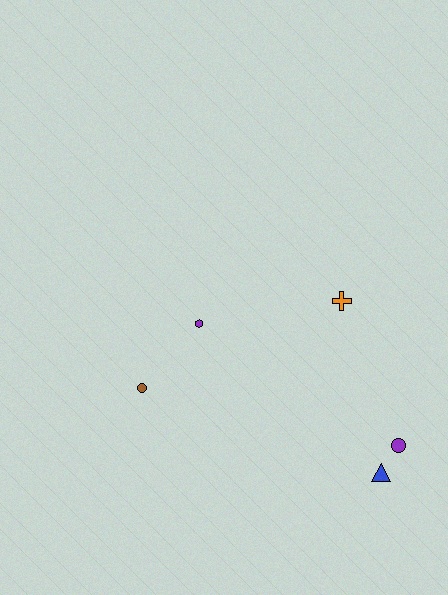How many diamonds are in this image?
There are no diamonds.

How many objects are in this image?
There are 5 objects.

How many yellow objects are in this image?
There are no yellow objects.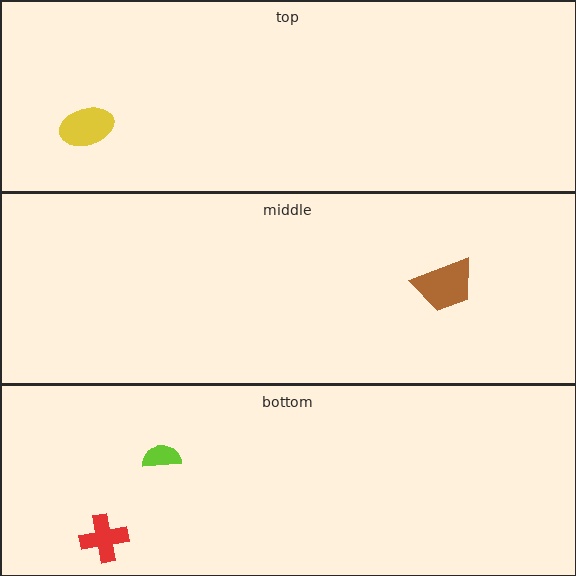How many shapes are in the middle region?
1.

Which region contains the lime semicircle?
The bottom region.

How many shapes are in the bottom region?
2.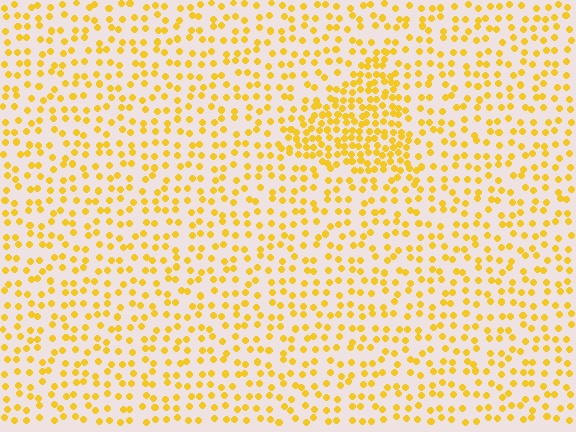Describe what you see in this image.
The image contains small yellow elements arranged at two different densities. A triangle-shaped region is visible where the elements are more densely packed than the surrounding area.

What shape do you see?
I see a triangle.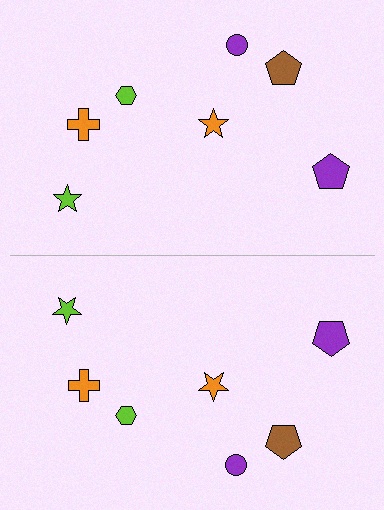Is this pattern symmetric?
Yes, this pattern has bilateral (reflection) symmetry.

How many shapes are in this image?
There are 14 shapes in this image.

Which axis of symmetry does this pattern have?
The pattern has a horizontal axis of symmetry running through the center of the image.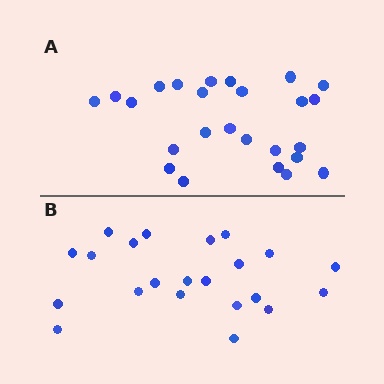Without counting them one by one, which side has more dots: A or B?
Region A (the top region) has more dots.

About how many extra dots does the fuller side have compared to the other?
Region A has just a few more — roughly 2 or 3 more dots than region B.